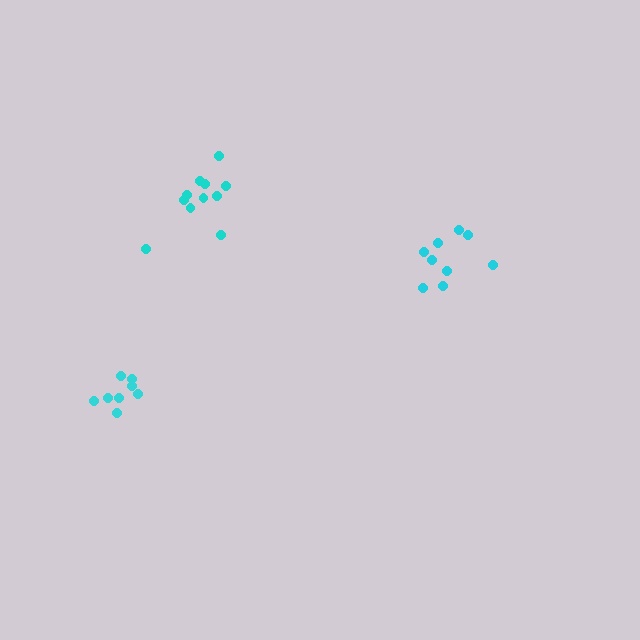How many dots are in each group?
Group 1: 9 dots, Group 2: 11 dots, Group 3: 8 dots (28 total).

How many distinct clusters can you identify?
There are 3 distinct clusters.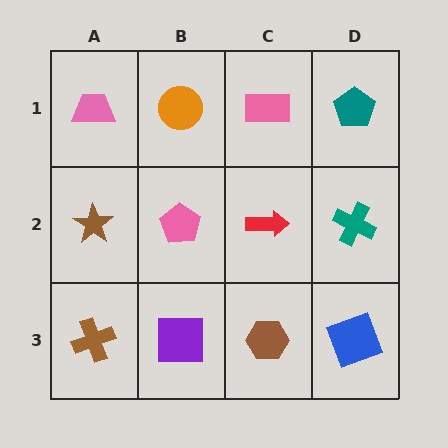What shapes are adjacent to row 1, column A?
A brown star (row 2, column A), an orange circle (row 1, column B).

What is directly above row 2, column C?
A pink rectangle.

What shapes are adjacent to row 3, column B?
A pink pentagon (row 2, column B), a brown cross (row 3, column A), a brown hexagon (row 3, column C).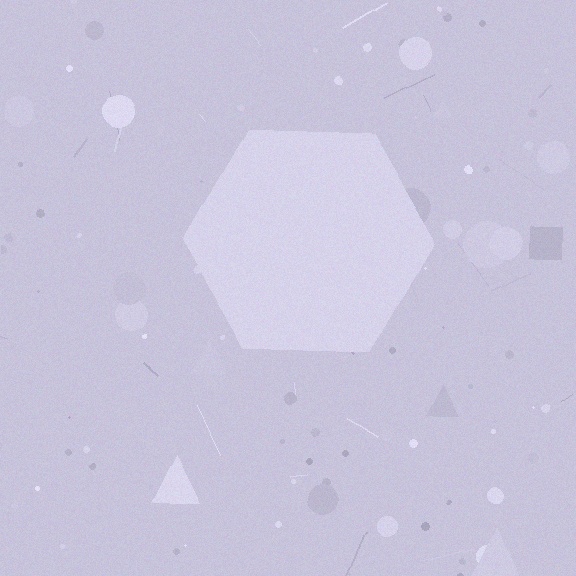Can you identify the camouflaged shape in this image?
The camouflaged shape is a hexagon.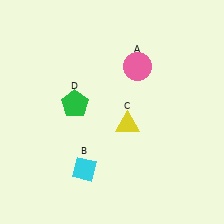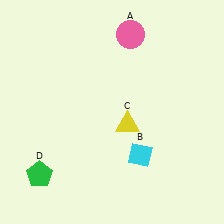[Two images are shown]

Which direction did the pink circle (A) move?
The pink circle (A) moved up.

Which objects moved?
The objects that moved are: the pink circle (A), the cyan diamond (B), the green pentagon (D).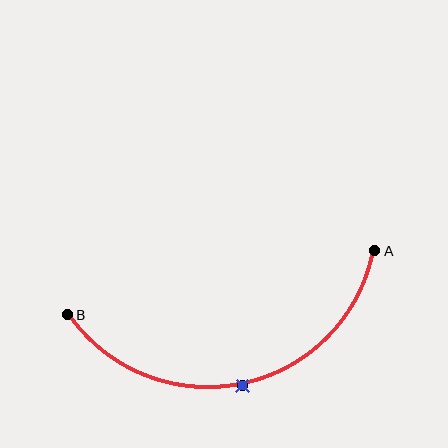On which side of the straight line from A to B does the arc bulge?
The arc bulges below the straight line connecting A and B.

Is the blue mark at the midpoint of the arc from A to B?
Yes. The blue mark lies on the arc at equal arc-length from both A and B — it is the arc midpoint.